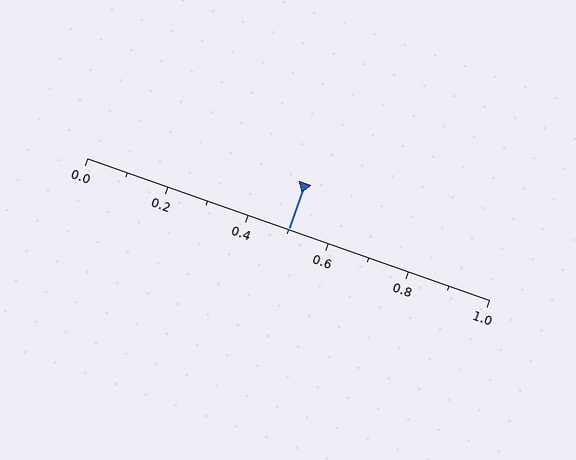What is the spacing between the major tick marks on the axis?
The major ticks are spaced 0.2 apart.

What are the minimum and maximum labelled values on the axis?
The axis runs from 0.0 to 1.0.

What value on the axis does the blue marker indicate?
The marker indicates approximately 0.5.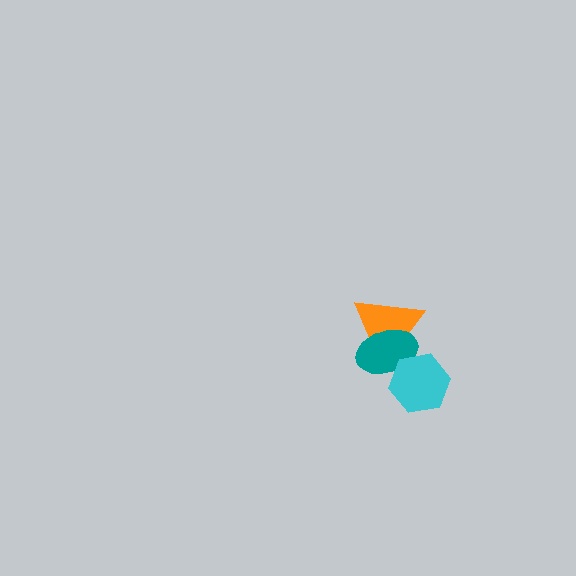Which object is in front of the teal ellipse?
The cyan hexagon is in front of the teal ellipse.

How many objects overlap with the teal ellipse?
2 objects overlap with the teal ellipse.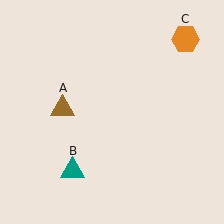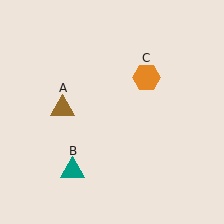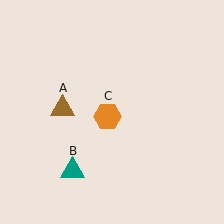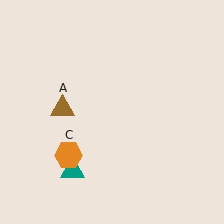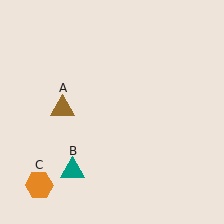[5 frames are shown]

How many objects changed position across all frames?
1 object changed position: orange hexagon (object C).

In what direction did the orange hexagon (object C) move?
The orange hexagon (object C) moved down and to the left.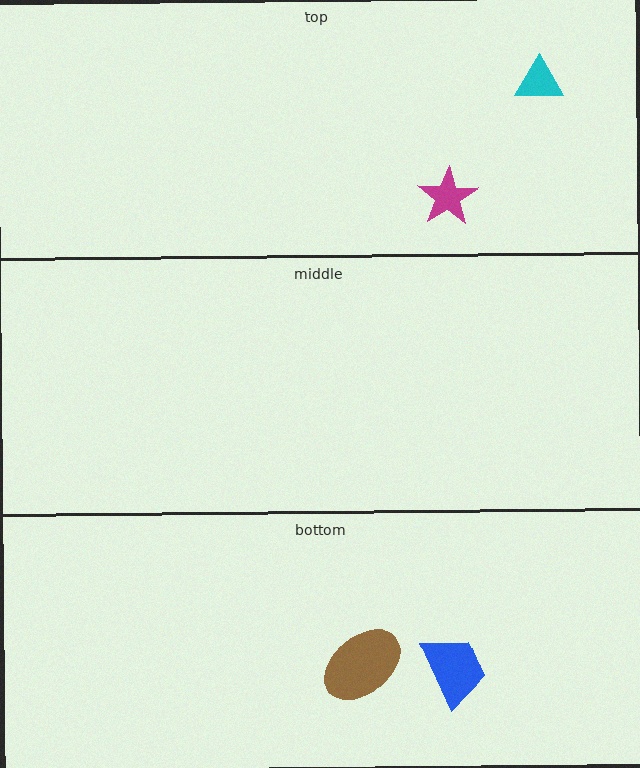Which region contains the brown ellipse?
The bottom region.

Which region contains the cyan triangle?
The top region.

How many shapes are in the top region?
2.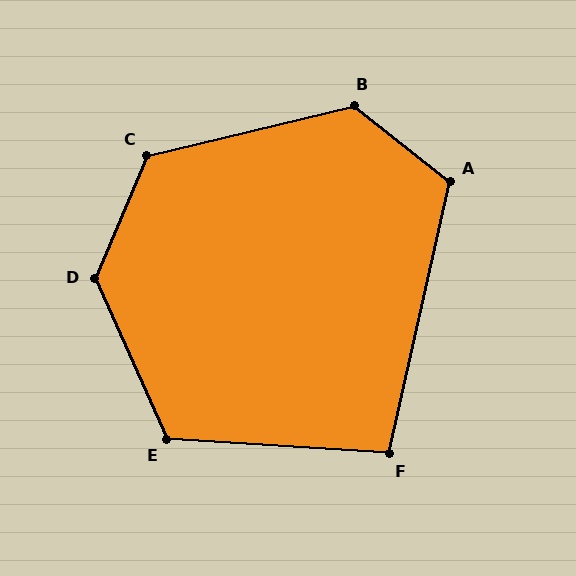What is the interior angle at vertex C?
Approximately 126 degrees (obtuse).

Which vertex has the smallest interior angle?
F, at approximately 99 degrees.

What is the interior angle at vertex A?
Approximately 116 degrees (obtuse).